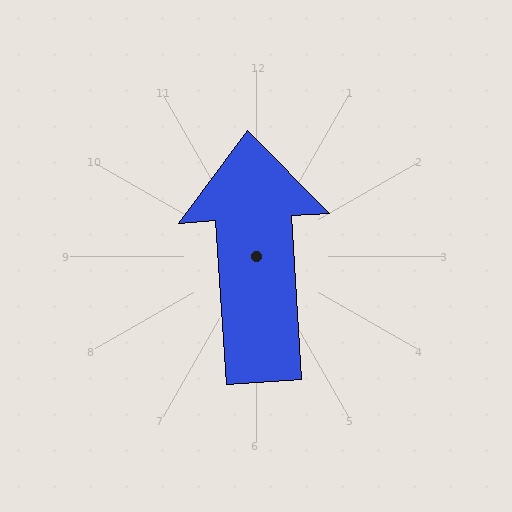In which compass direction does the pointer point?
North.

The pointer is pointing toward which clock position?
Roughly 12 o'clock.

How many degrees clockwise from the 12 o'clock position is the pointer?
Approximately 356 degrees.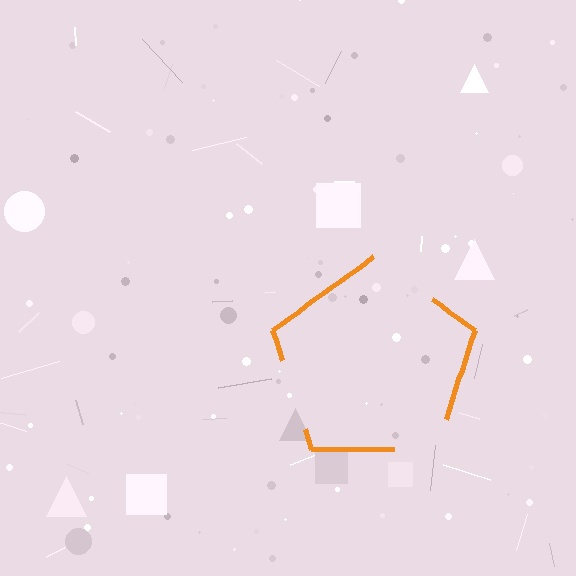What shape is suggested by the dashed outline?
The dashed outline suggests a pentagon.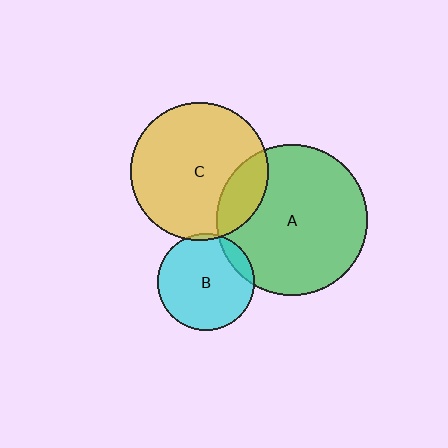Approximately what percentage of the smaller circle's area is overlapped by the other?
Approximately 10%.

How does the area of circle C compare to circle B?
Approximately 2.1 times.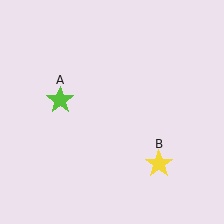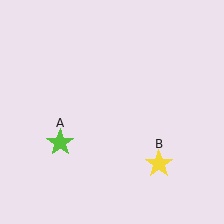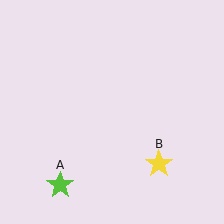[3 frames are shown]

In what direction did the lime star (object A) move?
The lime star (object A) moved down.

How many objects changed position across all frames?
1 object changed position: lime star (object A).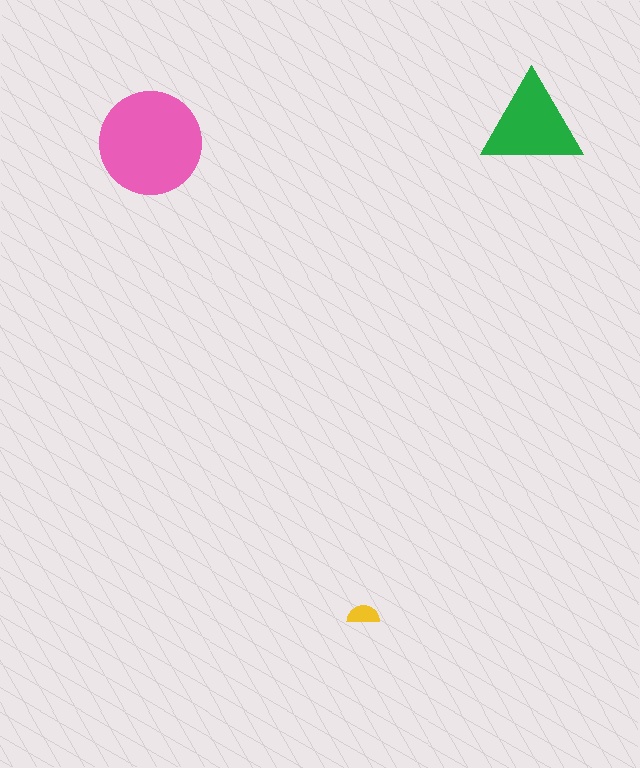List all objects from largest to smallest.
The pink circle, the green triangle, the yellow semicircle.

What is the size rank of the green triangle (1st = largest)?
2nd.